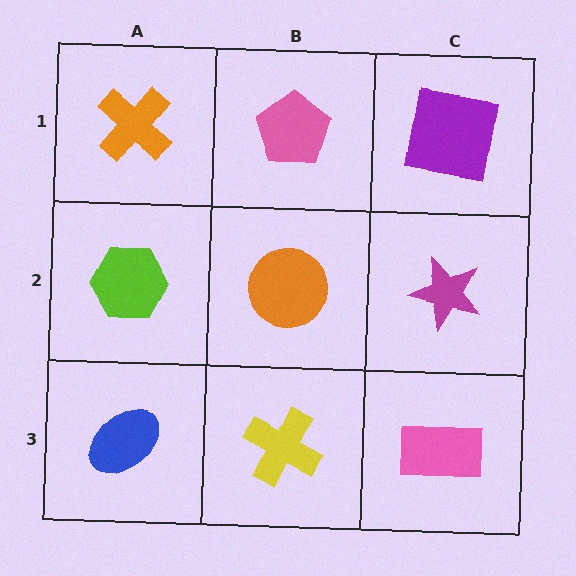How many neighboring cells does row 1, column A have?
2.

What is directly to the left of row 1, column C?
A pink pentagon.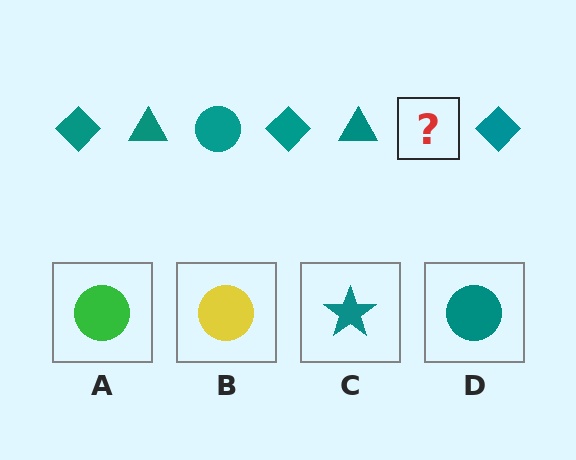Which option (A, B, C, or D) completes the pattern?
D.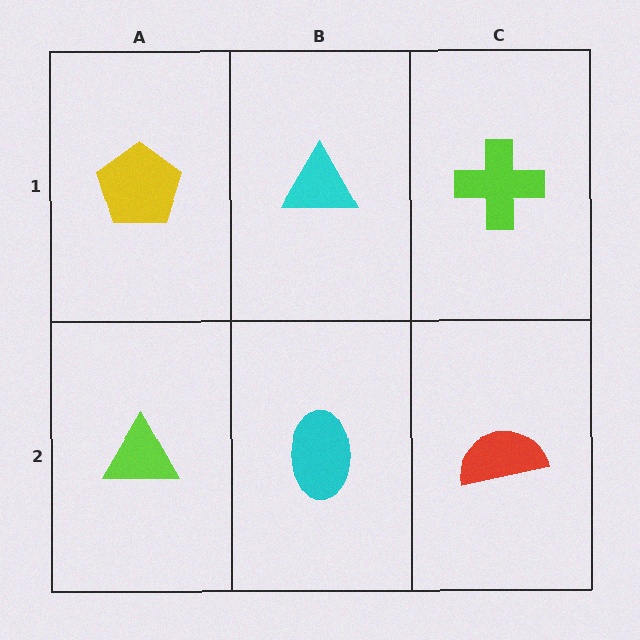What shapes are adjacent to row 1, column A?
A lime triangle (row 2, column A), a cyan triangle (row 1, column B).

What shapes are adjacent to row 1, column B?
A cyan ellipse (row 2, column B), a yellow pentagon (row 1, column A), a lime cross (row 1, column C).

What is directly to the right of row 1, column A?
A cyan triangle.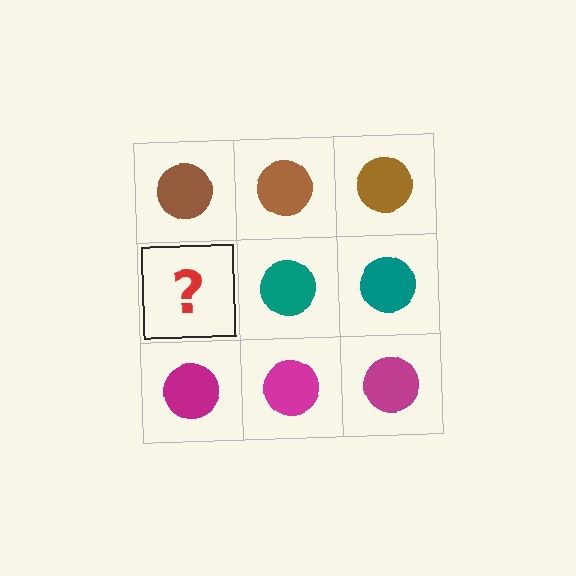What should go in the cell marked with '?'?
The missing cell should contain a teal circle.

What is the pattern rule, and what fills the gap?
The rule is that each row has a consistent color. The gap should be filled with a teal circle.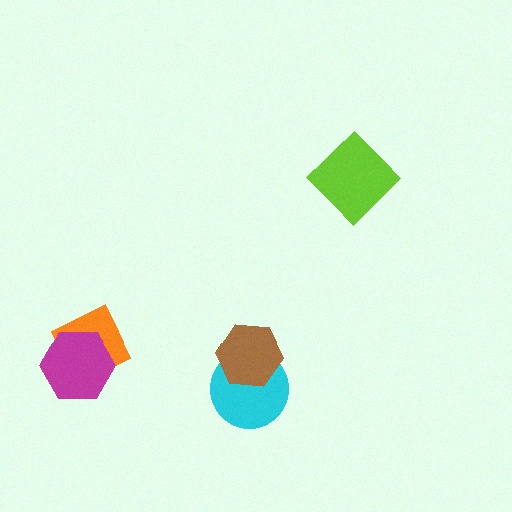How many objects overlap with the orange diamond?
1 object overlaps with the orange diamond.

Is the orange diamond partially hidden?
Yes, it is partially covered by another shape.